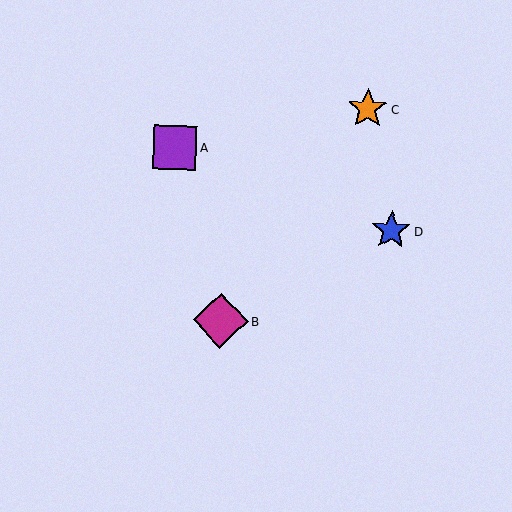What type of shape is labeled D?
Shape D is a blue star.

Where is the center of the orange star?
The center of the orange star is at (368, 109).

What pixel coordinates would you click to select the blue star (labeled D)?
Click at (391, 230) to select the blue star D.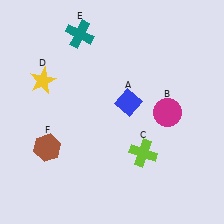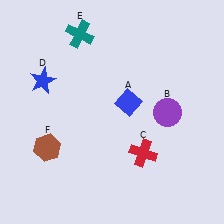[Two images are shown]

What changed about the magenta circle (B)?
In Image 1, B is magenta. In Image 2, it changed to purple.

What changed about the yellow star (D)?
In Image 1, D is yellow. In Image 2, it changed to blue.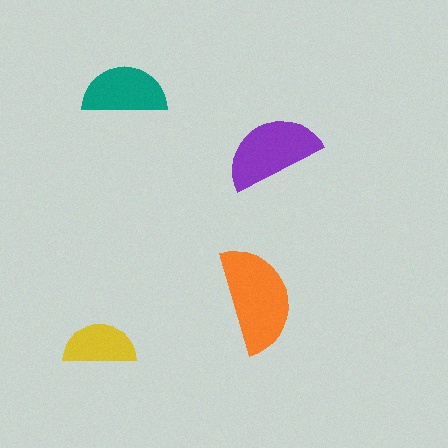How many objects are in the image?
There are 4 objects in the image.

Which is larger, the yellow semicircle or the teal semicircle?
The teal one.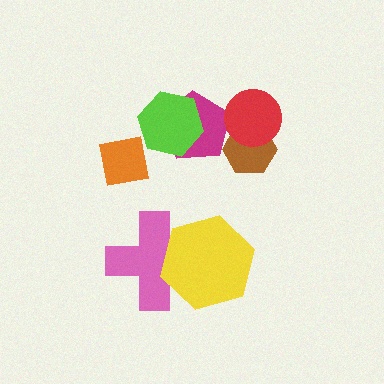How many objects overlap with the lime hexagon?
1 object overlaps with the lime hexagon.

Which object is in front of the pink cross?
The yellow hexagon is in front of the pink cross.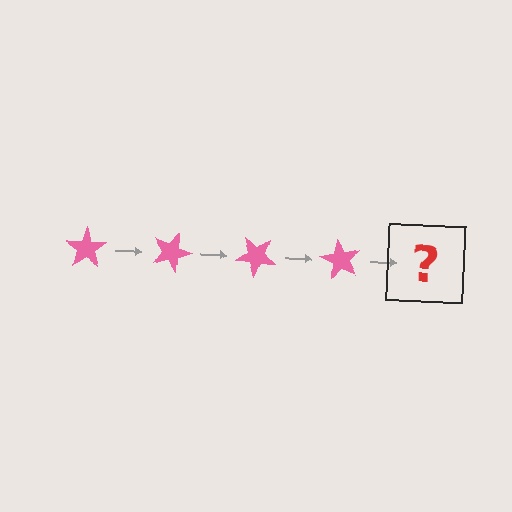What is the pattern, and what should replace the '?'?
The pattern is that the star rotates 20 degrees each step. The '?' should be a pink star rotated 80 degrees.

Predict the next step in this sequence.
The next step is a pink star rotated 80 degrees.